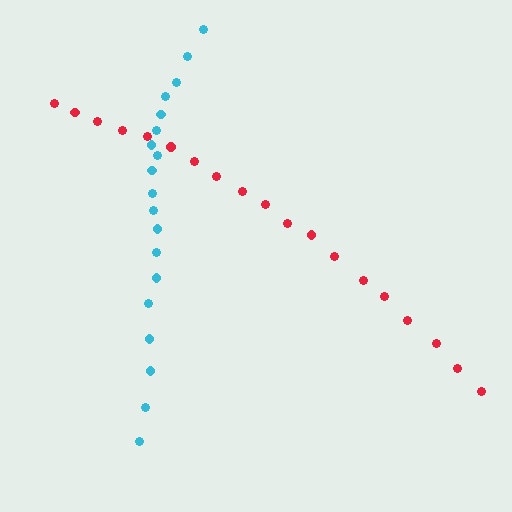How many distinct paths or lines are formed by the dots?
There are 2 distinct paths.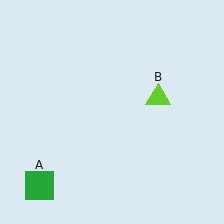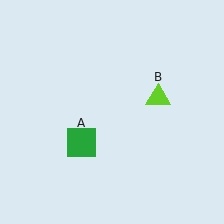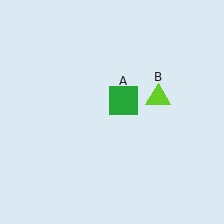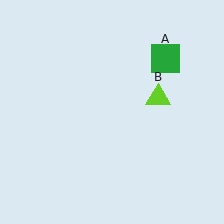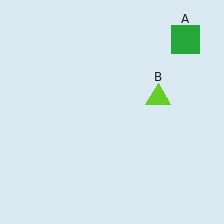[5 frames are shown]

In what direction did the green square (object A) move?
The green square (object A) moved up and to the right.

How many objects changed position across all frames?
1 object changed position: green square (object A).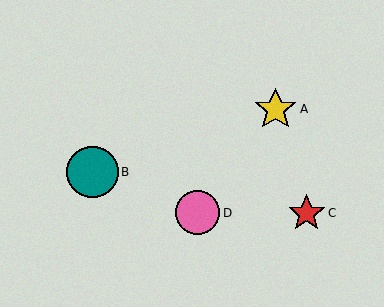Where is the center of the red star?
The center of the red star is at (307, 213).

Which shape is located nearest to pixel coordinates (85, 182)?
The teal circle (labeled B) at (93, 172) is nearest to that location.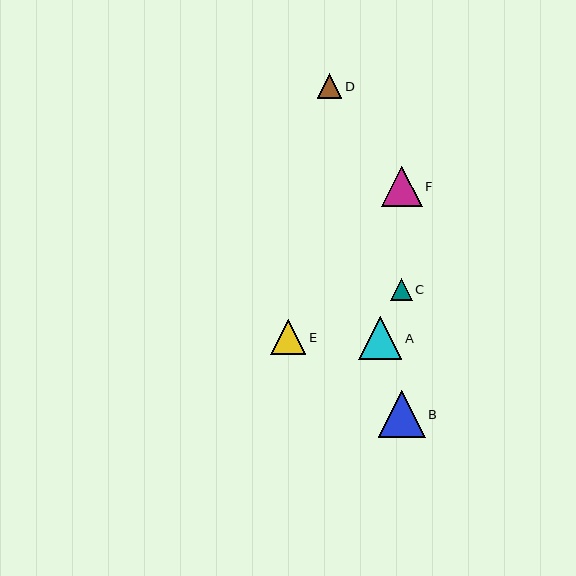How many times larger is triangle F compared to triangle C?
Triangle F is approximately 1.8 times the size of triangle C.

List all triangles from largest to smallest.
From largest to smallest: B, A, F, E, D, C.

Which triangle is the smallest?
Triangle C is the smallest with a size of approximately 22 pixels.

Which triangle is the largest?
Triangle B is the largest with a size of approximately 47 pixels.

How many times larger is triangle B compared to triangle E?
Triangle B is approximately 1.3 times the size of triangle E.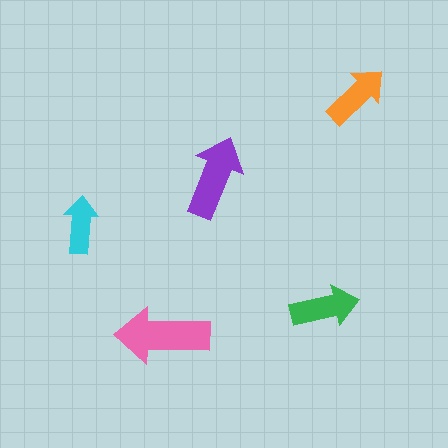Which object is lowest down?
The pink arrow is bottommost.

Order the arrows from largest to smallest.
the pink one, the purple one, the green one, the orange one, the cyan one.